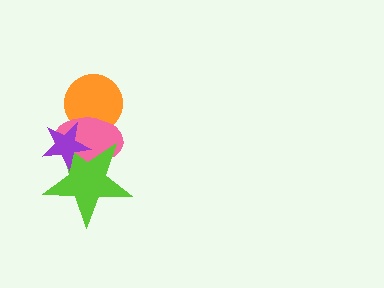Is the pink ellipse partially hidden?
Yes, it is partially covered by another shape.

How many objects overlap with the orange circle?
1 object overlaps with the orange circle.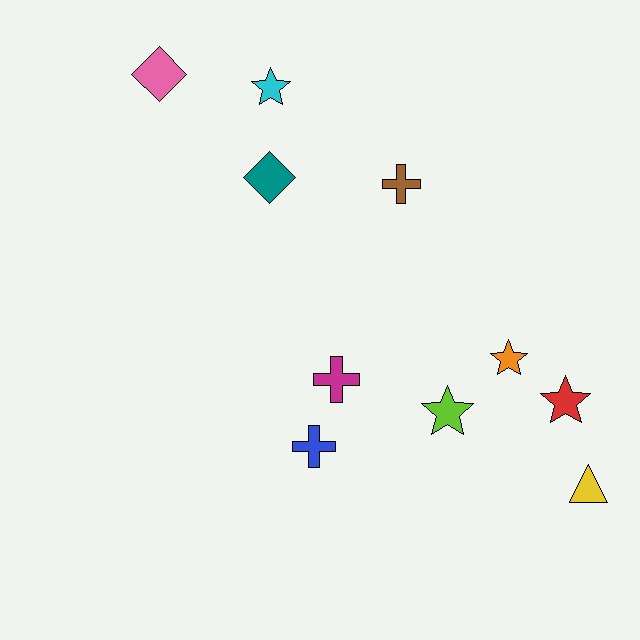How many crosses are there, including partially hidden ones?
There are 3 crosses.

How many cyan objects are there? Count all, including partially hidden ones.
There is 1 cyan object.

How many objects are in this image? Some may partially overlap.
There are 10 objects.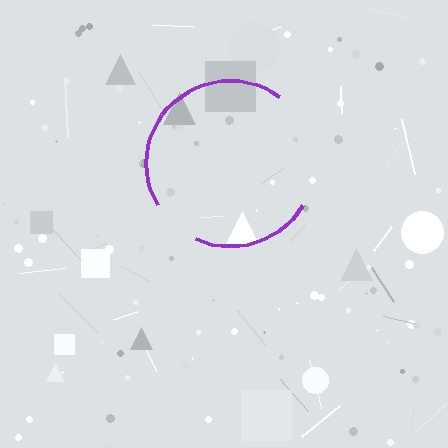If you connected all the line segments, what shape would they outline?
They would outline a circle.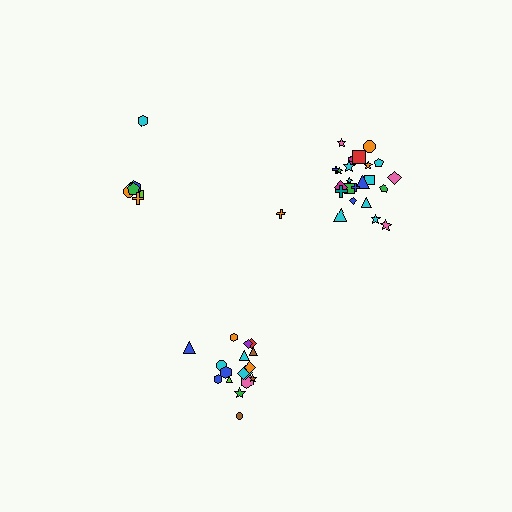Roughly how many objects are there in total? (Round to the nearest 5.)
Roughly 50 objects in total.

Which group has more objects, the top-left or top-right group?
The top-right group.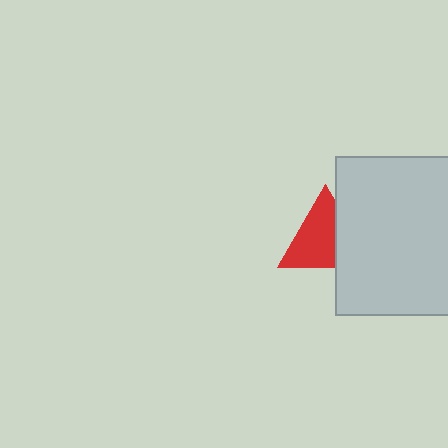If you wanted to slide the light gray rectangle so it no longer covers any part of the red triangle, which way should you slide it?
Slide it right — that is the most direct way to separate the two shapes.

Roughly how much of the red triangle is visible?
Most of it is visible (roughly 69%).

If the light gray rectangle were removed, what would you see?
You would see the complete red triangle.